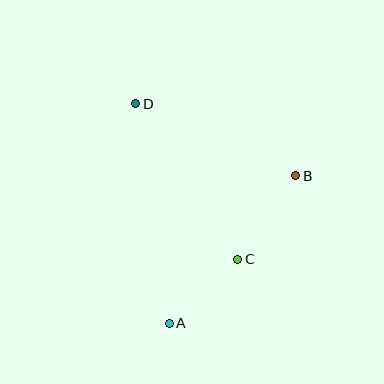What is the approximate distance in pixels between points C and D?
The distance between C and D is approximately 186 pixels.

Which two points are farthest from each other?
Points A and D are farthest from each other.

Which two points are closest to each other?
Points A and C are closest to each other.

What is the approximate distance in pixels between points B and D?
The distance between B and D is approximately 175 pixels.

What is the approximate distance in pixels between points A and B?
The distance between A and B is approximately 194 pixels.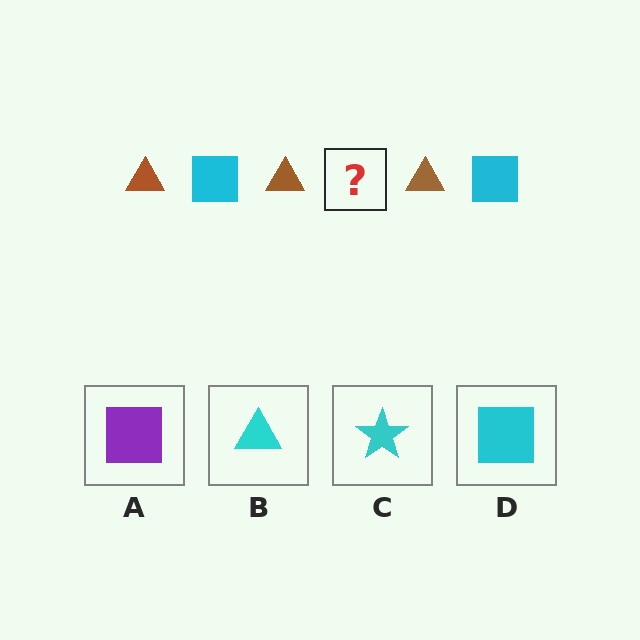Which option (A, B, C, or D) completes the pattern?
D.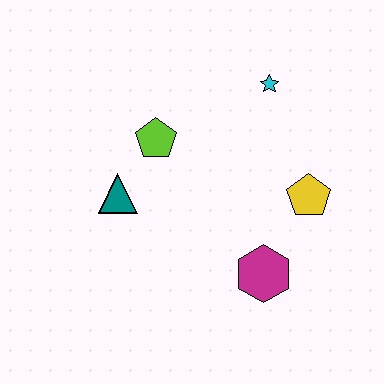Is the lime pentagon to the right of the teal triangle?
Yes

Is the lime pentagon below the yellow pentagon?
No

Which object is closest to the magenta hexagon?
The yellow pentagon is closest to the magenta hexagon.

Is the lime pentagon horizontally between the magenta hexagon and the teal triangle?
Yes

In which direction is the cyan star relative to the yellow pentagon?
The cyan star is above the yellow pentagon.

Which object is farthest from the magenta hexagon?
The cyan star is farthest from the magenta hexagon.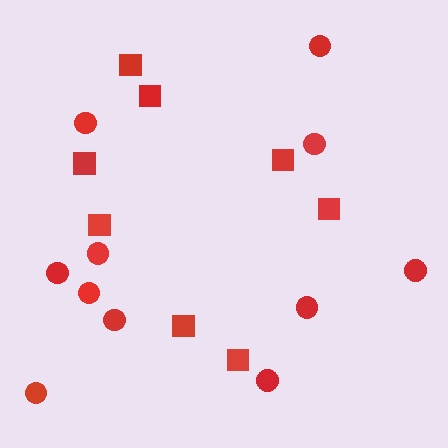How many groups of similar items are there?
There are 2 groups: one group of squares (8) and one group of circles (11).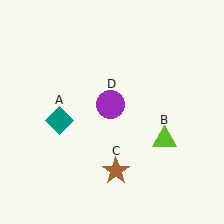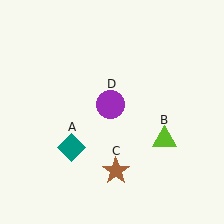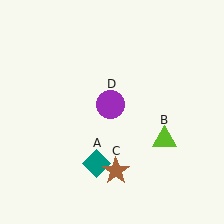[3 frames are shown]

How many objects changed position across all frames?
1 object changed position: teal diamond (object A).